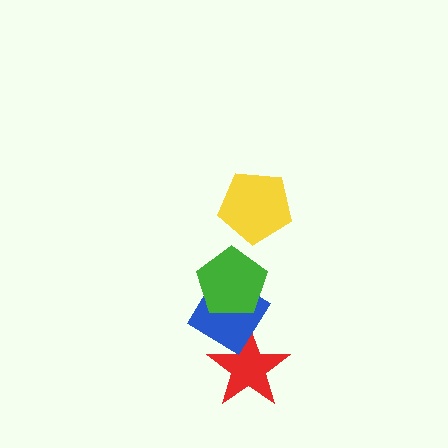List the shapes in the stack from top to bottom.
From top to bottom: the yellow pentagon, the green pentagon, the blue diamond, the red star.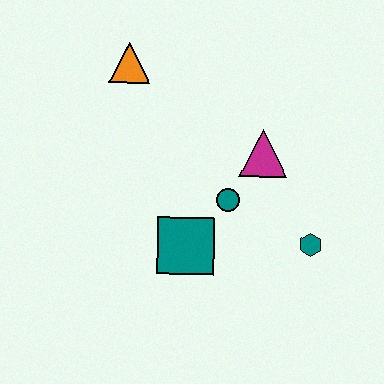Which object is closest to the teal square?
The teal circle is closest to the teal square.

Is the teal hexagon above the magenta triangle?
No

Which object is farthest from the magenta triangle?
The orange triangle is farthest from the magenta triangle.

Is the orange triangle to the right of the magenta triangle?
No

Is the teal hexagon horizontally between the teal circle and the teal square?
No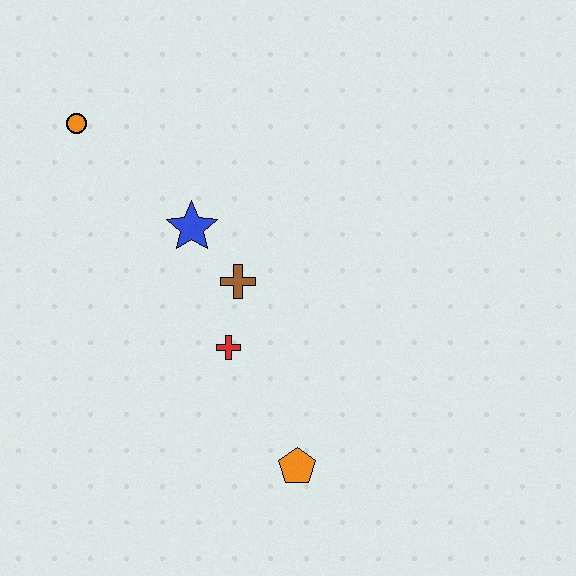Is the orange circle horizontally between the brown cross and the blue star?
No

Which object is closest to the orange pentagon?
The red cross is closest to the orange pentagon.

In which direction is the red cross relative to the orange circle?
The red cross is below the orange circle.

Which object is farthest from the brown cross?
The orange circle is farthest from the brown cross.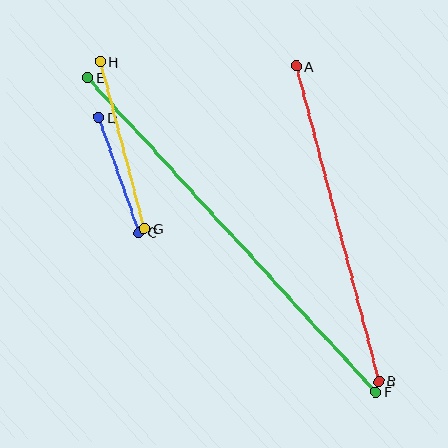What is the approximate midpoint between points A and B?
The midpoint is at approximately (337, 224) pixels.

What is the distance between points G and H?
The distance is approximately 172 pixels.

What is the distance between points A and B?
The distance is approximately 326 pixels.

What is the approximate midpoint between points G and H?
The midpoint is at approximately (122, 145) pixels.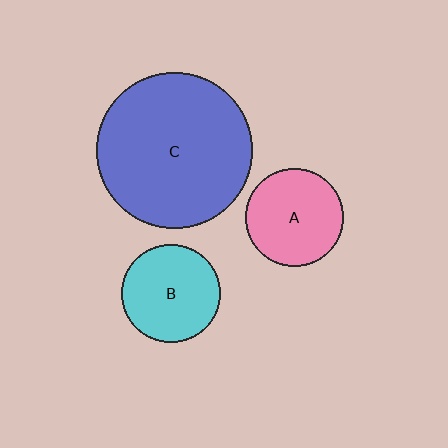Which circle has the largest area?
Circle C (blue).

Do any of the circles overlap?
No, none of the circles overlap.